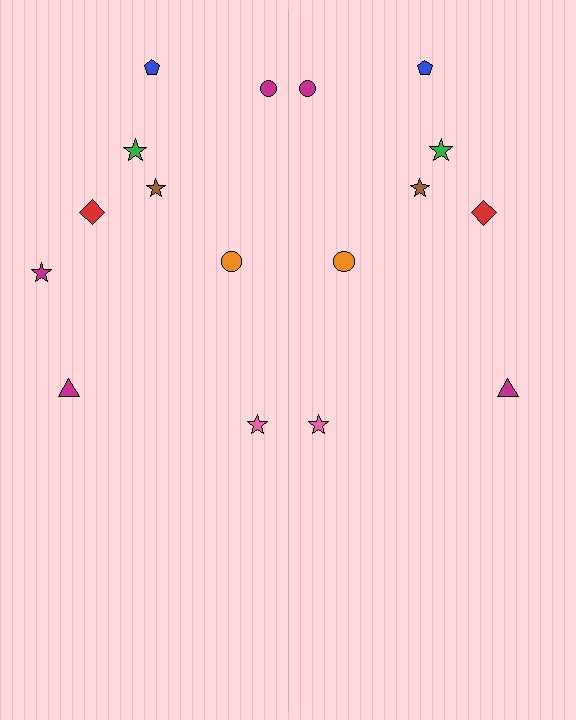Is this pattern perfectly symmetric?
No, the pattern is not perfectly symmetric. A magenta star is missing from the right side.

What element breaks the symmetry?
A magenta star is missing from the right side.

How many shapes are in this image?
There are 17 shapes in this image.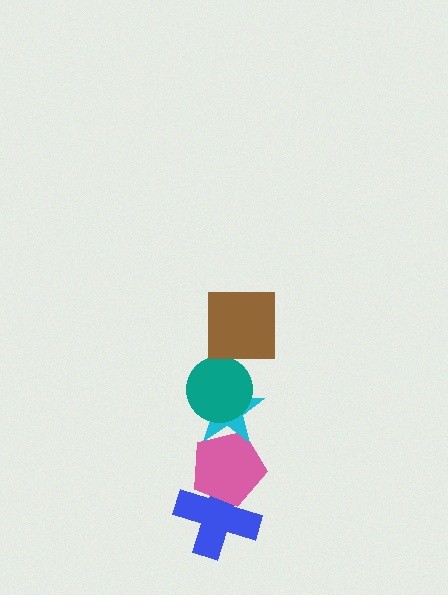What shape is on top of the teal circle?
The brown square is on top of the teal circle.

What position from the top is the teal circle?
The teal circle is 2nd from the top.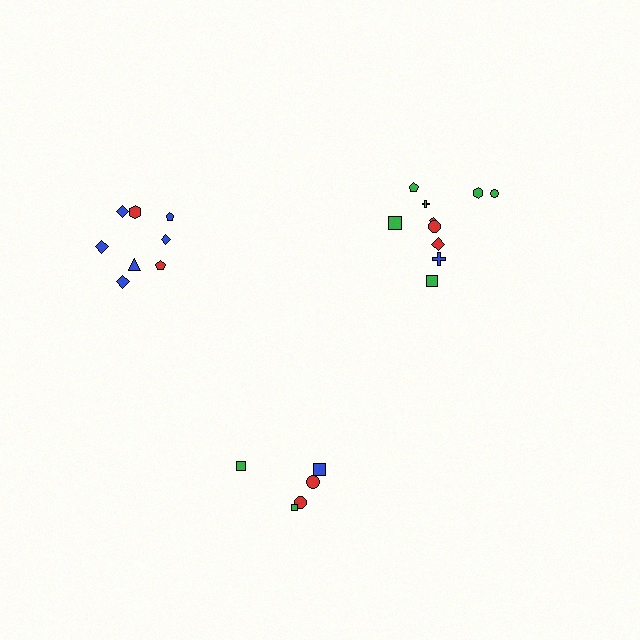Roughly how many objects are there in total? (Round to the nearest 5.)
Roughly 25 objects in total.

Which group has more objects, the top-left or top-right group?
The top-right group.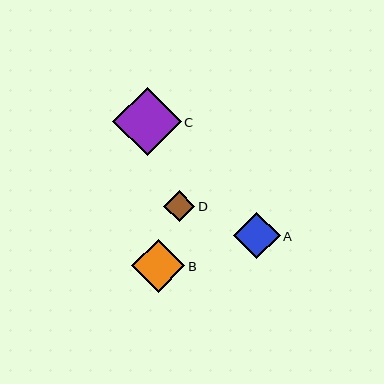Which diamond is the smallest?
Diamond D is the smallest with a size of approximately 31 pixels.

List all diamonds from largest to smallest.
From largest to smallest: C, B, A, D.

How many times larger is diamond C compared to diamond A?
Diamond C is approximately 1.5 times the size of diamond A.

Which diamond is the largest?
Diamond C is the largest with a size of approximately 68 pixels.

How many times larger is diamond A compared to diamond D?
Diamond A is approximately 1.5 times the size of diamond D.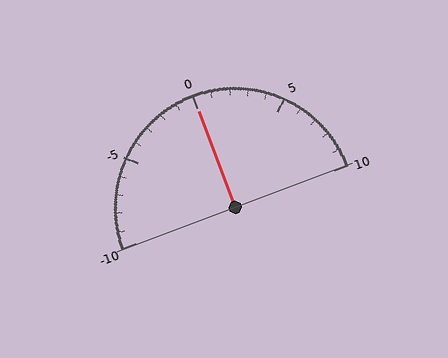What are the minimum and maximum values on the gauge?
The gauge ranges from -10 to 10.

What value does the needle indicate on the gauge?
The needle indicates approximately 0.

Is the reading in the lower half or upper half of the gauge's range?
The reading is in the upper half of the range (-10 to 10).